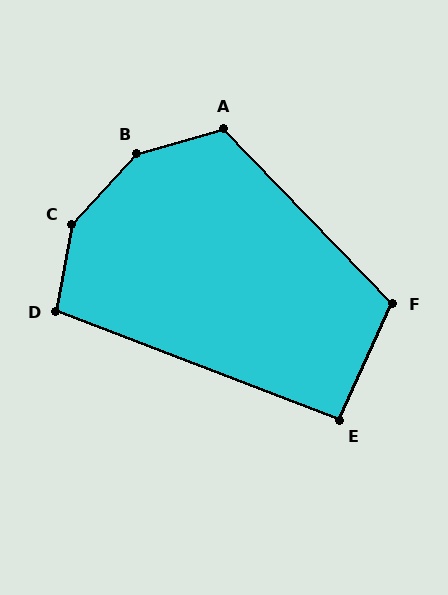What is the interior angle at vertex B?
Approximately 148 degrees (obtuse).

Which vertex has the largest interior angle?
C, at approximately 148 degrees.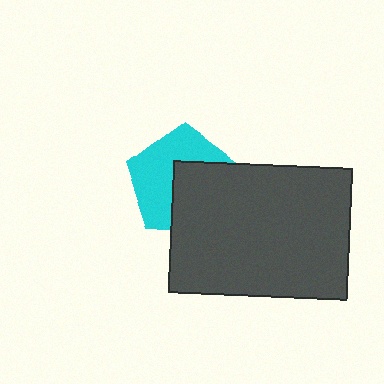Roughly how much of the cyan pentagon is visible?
About half of it is visible (roughly 53%).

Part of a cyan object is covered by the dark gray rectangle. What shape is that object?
It is a pentagon.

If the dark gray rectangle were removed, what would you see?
You would see the complete cyan pentagon.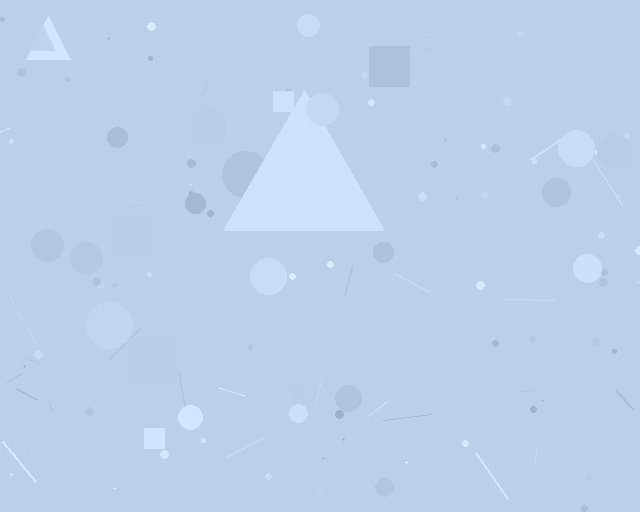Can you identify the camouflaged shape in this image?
The camouflaged shape is a triangle.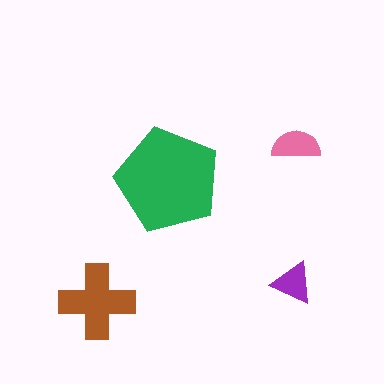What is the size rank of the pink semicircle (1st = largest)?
3rd.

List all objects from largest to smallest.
The green pentagon, the brown cross, the pink semicircle, the purple triangle.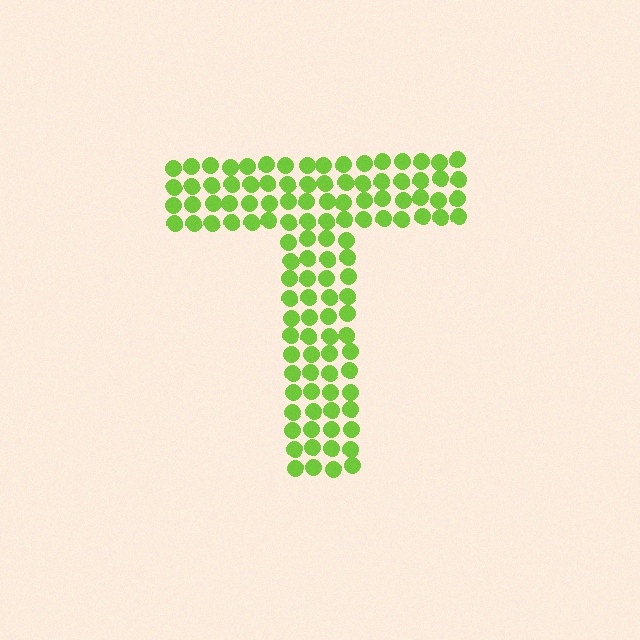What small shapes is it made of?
It is made of small circles.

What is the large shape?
The large shape is the letter T.